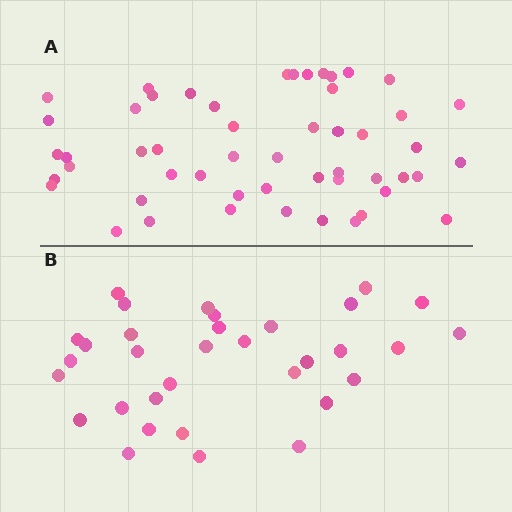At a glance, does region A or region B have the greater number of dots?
Region A (the top region) has more dots.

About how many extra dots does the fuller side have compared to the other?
Region A has approximately 20 more dots than region B.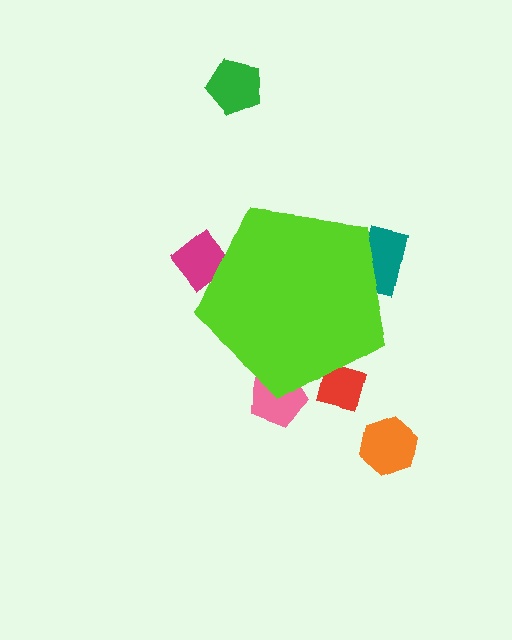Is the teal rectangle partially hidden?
Yes, the teal rectangle is partially hidden behind the lime pentagon.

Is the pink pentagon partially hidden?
Yes, the pink pentagon is partially hidden behind the lime pentagon.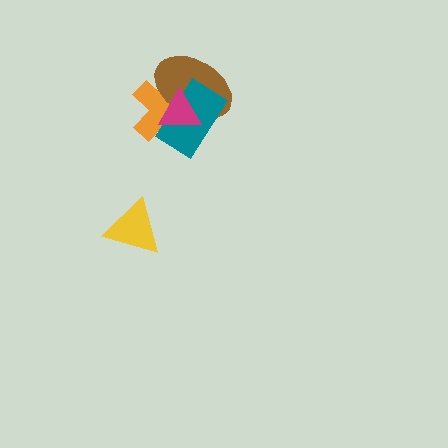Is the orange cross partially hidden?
Yes, it is partially covered by another shape.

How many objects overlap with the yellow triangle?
0 objects overlap with the yellow triangle.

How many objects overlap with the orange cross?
3 objects overlap with the orange cross.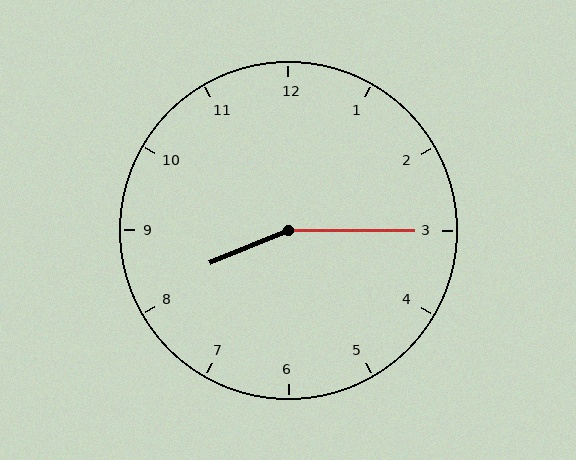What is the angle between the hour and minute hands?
Approximately 158 degrees.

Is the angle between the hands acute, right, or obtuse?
It is obtuse.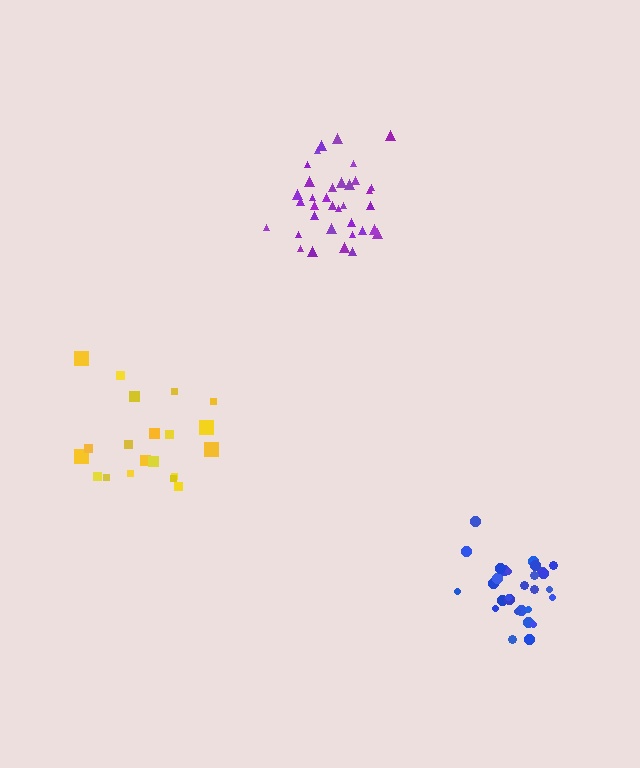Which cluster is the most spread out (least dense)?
Yellow.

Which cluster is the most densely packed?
Purple.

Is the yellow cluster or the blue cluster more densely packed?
Blue.